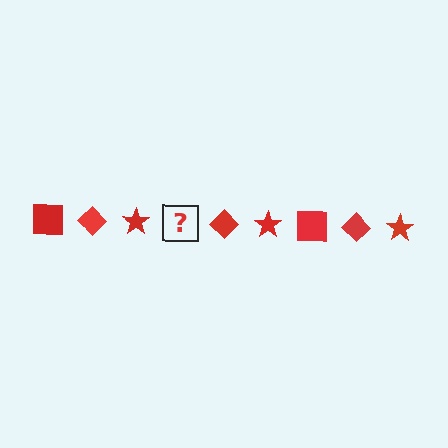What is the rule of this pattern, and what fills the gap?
The rule is that the pattern cycles through square, diamond, star shapes in red. The gap should be filled with a red square.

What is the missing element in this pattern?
The missing element is a red square.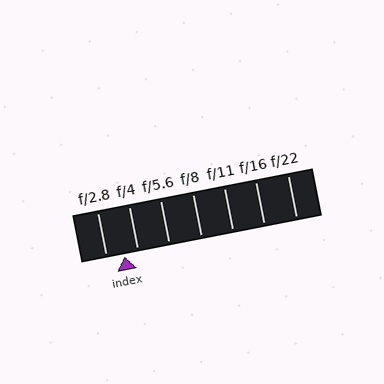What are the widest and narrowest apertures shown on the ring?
The widest aperture shown is f/2.8 and the narrowest is f/22.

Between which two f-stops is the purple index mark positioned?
The index mark is between f/2.8 and f/4.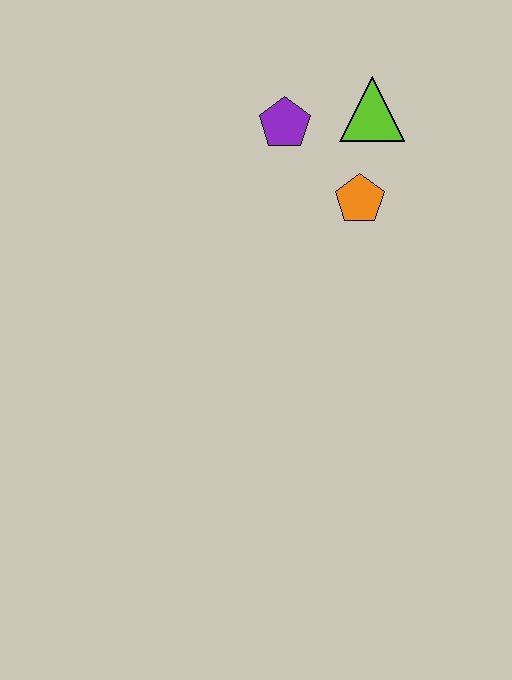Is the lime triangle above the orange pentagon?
Yes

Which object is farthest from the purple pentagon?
The orange pentagon is farthest from the purple pentagon.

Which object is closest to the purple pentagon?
The lime triangle is closest to the purple pentagon.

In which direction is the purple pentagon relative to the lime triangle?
The purple pentagon is to the left of the lime triangle.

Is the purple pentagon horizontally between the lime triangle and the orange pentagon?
No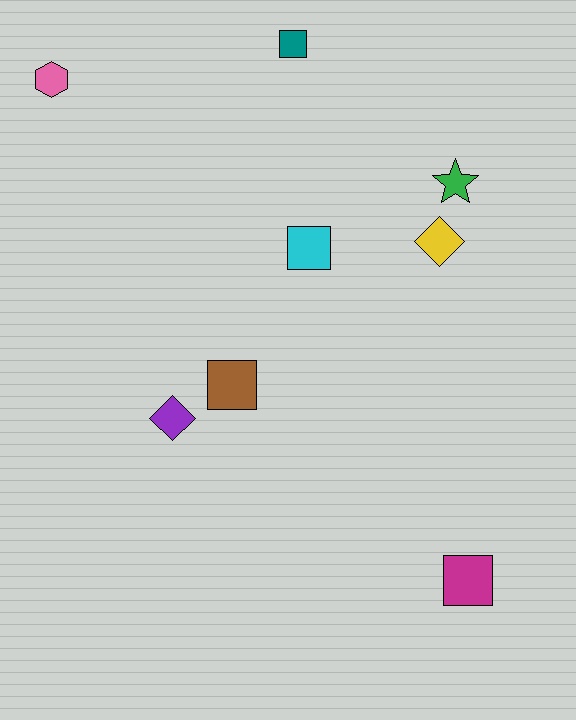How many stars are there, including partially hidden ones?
There is 1 star.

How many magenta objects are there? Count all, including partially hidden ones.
There is 1 magenta object.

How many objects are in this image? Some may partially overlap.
There are 8 objects.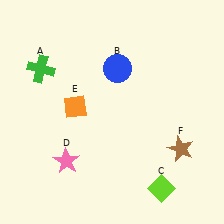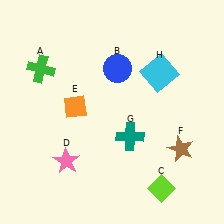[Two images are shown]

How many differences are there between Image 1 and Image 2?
There are 2 differences between the two images.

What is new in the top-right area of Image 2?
A cyan square (H) was added in the top-right area of Image 2.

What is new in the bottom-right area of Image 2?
A teal cross (G) was added in the bottom-right area of Image 2.